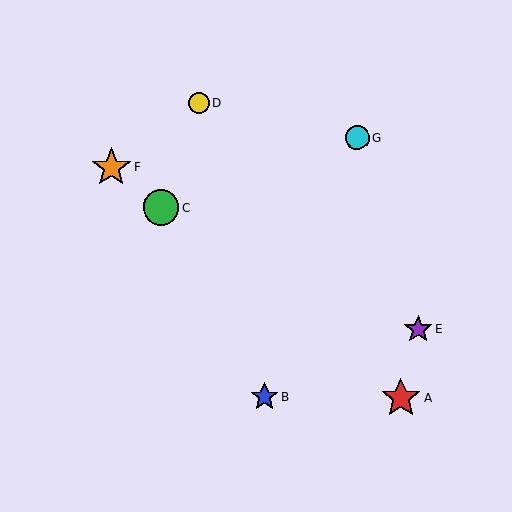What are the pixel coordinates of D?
Object D is at (199, 103).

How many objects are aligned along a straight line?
3 objects (A, C, F) are aligned along a straight line.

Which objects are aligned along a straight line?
Objects A, C, F are aligned along a straight line.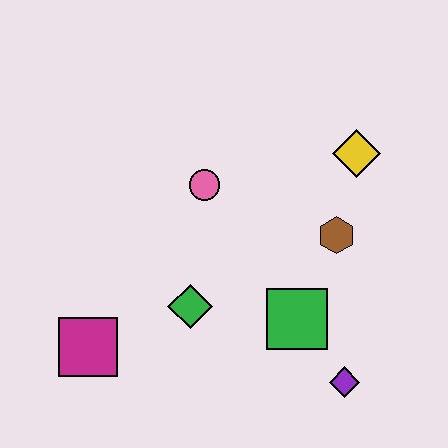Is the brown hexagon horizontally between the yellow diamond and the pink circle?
Yes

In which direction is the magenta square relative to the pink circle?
The magenta square is below the pink circle.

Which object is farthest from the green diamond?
The yellow diamond is farthest from the green diamond.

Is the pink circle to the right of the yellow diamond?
No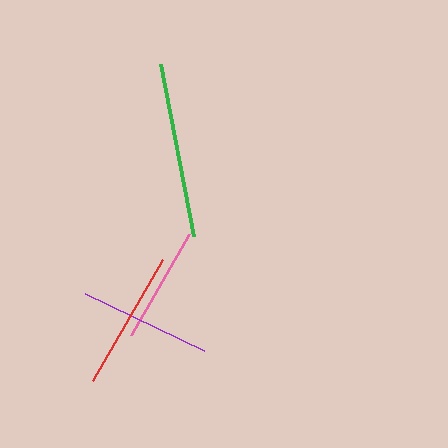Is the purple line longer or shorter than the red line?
The red line is longer than the purple line.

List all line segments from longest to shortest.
From longest to shortest: green, red, purple, pink.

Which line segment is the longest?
The green line is the longest at approximately 176 pixels.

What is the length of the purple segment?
The purple segment is approximately 132 pixels long.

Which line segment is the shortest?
The pink line is the shortest at approximately 117 pixels.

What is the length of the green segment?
The green segment is approximately 176 pixels long.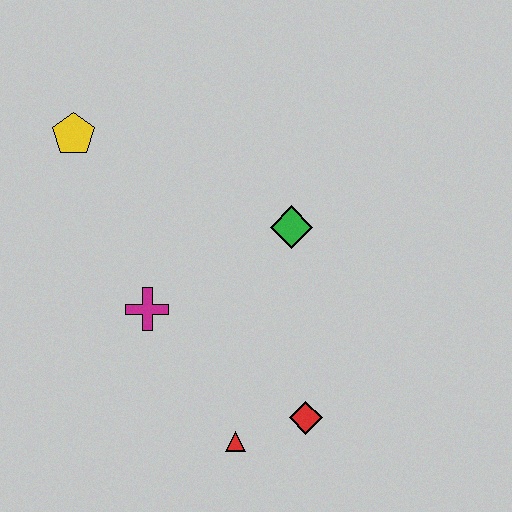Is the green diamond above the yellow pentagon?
No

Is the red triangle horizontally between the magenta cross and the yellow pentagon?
No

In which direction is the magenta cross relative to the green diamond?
The magenta cross is to the left of the green diamond.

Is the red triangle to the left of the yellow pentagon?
No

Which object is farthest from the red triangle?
The yellow pentagon is farthest from the red triangle.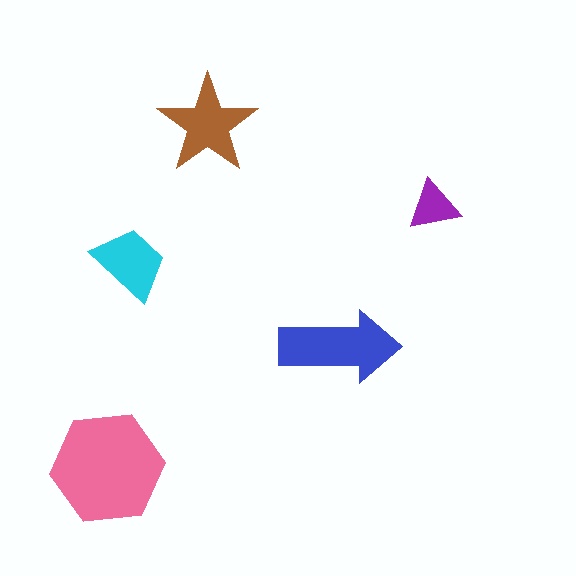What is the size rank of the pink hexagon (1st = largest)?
1st.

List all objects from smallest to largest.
The purple triangle, the cyan trapezoid, the brown star, the blue arrow, the pink hexagon.